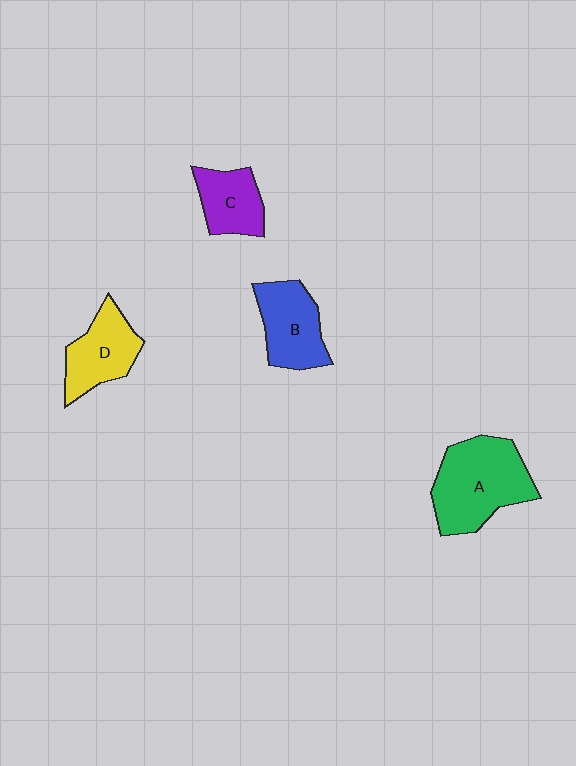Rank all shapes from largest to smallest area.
From largest to smallest: A (green), B (blue), D (yellow), C (purple).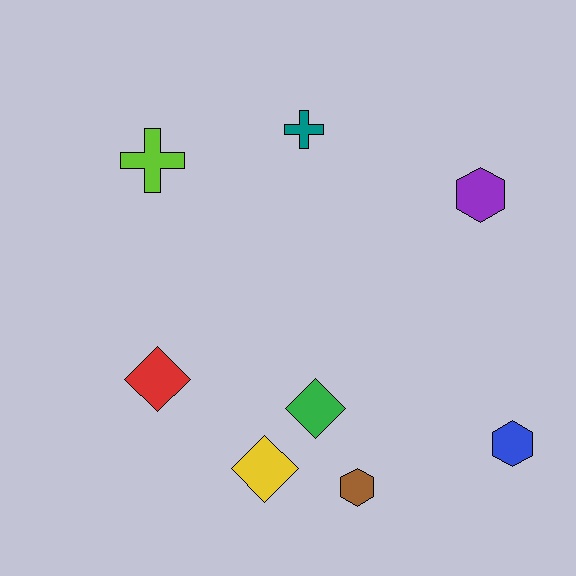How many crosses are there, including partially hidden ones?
There are 2 crosses.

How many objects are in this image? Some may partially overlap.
There are 8 objects.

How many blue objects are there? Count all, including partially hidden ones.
There is 1 blue object.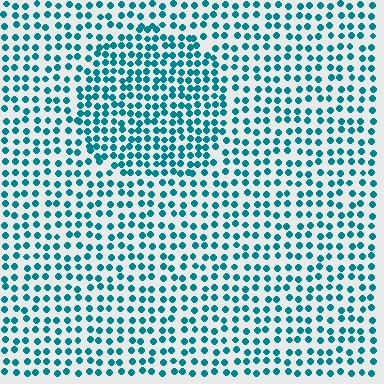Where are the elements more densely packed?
The elements are more densely packed inside the circle boundary.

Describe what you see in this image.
The image contains small teal elements arranged at two different densities. A circle-shaped region is visible where the elements are more densely packed than the surrounding area.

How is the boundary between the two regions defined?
The boundary is defined by a change in element density (approximately 1.5x ratio). All elements are the same color, size, and shape.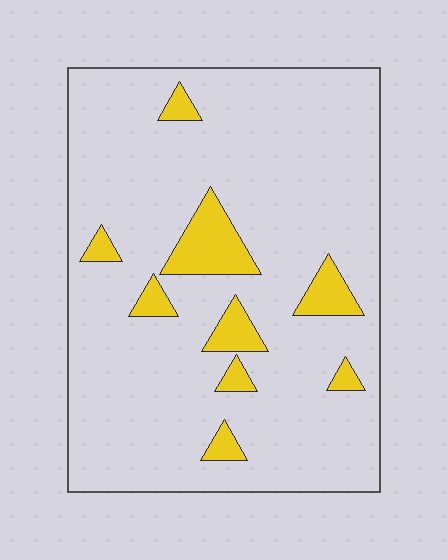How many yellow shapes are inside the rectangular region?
9.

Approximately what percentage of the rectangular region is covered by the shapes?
Approximately 10%.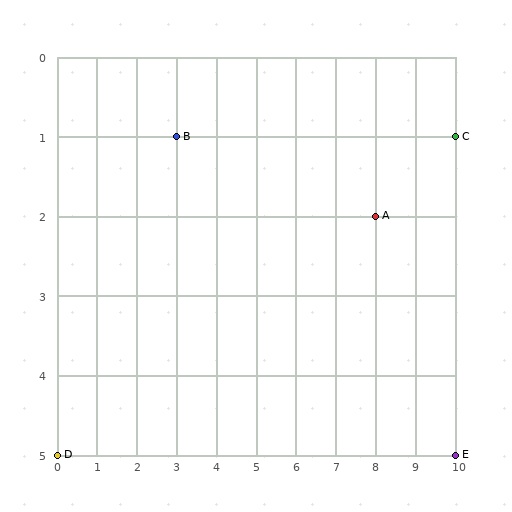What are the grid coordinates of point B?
Point B is at grid coordinates (3, 1).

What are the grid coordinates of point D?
Point D is at grid coordinates (0, 5).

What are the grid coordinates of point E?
Point E is at grid coordinates (10, 5).